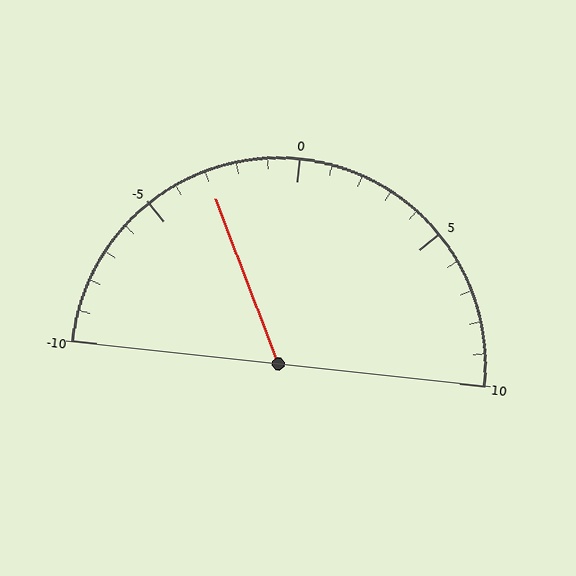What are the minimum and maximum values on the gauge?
The gauge ranges from -10 to 10.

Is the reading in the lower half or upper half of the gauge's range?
The reading is in the lower half of the range (-10 to 10).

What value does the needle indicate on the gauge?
The needle indicates approximately -3.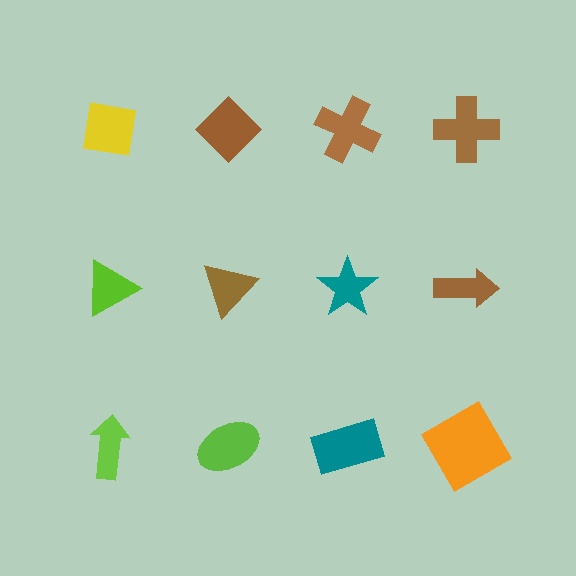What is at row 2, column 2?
A brown triangle.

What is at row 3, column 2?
A lime ellipse.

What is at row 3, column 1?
A lime arrow.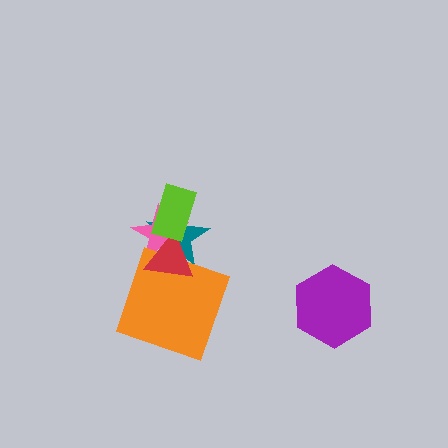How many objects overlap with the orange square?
2 objects overlap with the orange square.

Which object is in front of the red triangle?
The lime rectangle is in front of the red triangle.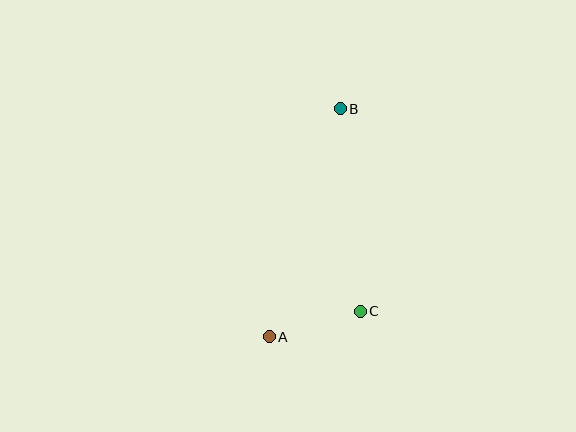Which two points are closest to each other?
Points A and C are closest to each other.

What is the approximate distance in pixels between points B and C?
The distance between B and C is approximately 203 pixels.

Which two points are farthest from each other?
Points A and B are farthest from each other.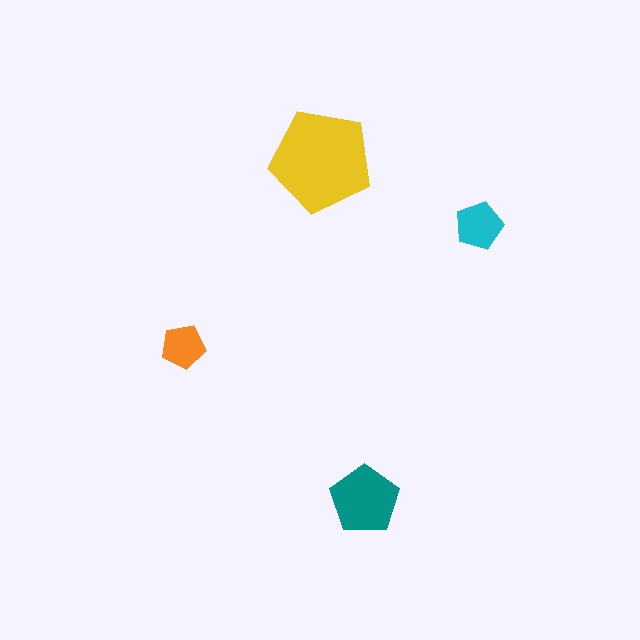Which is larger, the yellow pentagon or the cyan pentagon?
The yellow one.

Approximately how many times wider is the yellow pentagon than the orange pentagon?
About 2.5 times wider.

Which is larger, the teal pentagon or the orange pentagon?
The teal one.